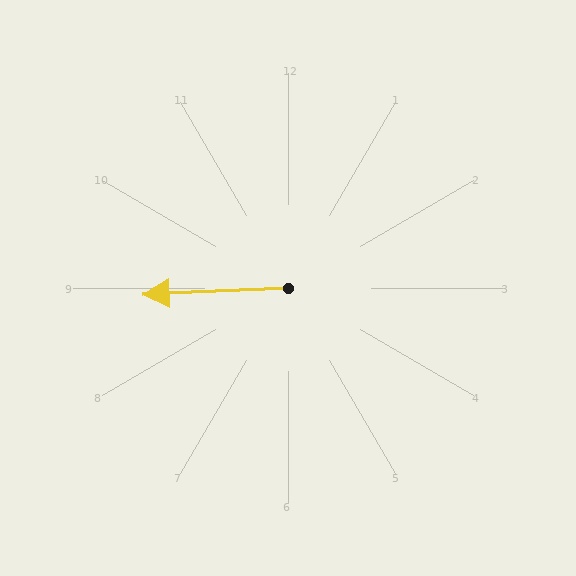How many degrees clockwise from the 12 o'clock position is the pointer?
Approximately 268 degrees.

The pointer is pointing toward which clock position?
Roughly 9 o'clock.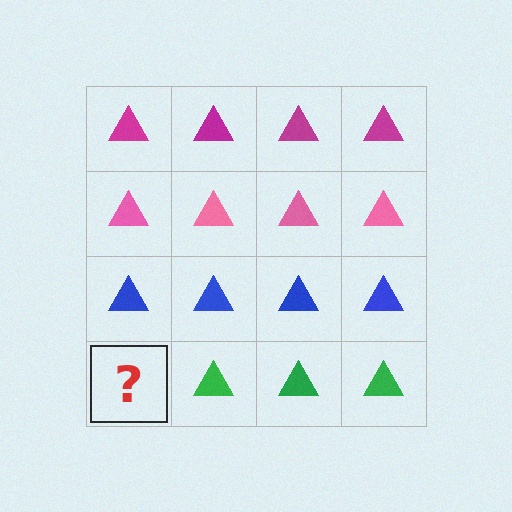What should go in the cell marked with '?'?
The missing cell should contain a green triangle.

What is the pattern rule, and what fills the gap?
The rule is that each row has a consistent color. The gap should be filled with a green triangle.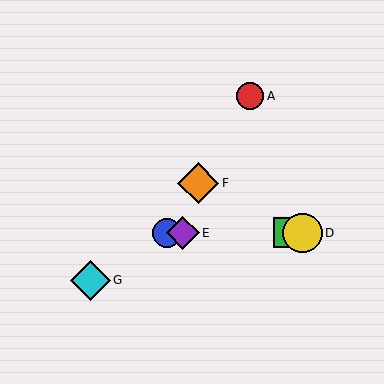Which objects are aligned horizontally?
Objects B, C, D, E are aligned horizontally.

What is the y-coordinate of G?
Object G is at y≈280.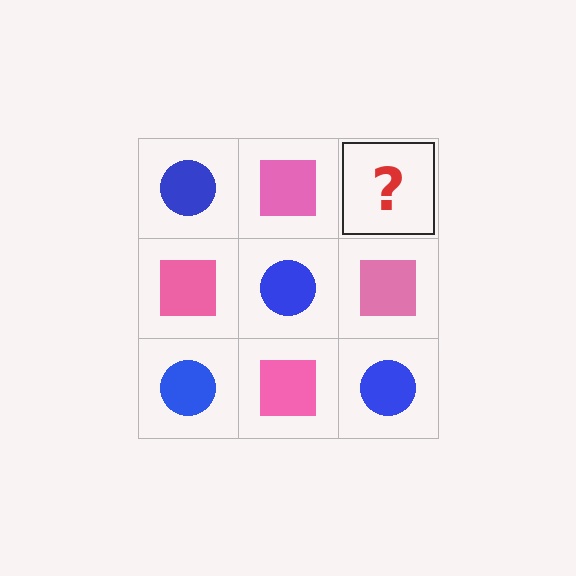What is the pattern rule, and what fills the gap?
The rule is that it alternates blue circle and pink square in a checkerboard pattern. The gap should be filled with a blue circle.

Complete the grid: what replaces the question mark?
The question mark should be replaced with a blue circle.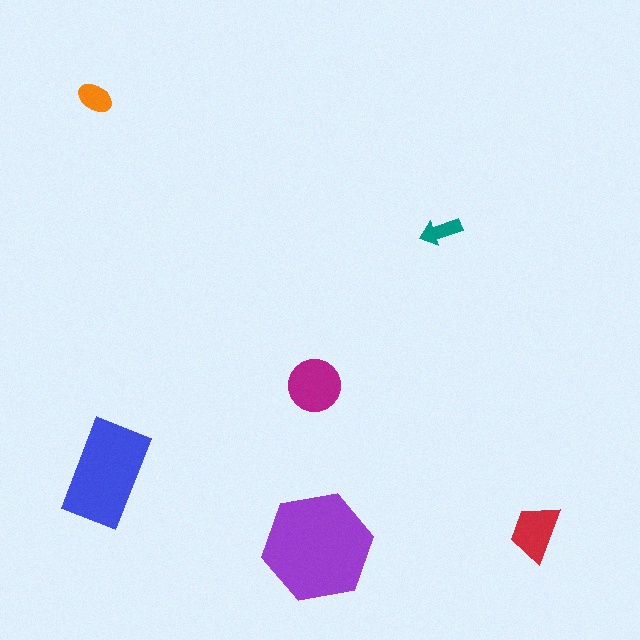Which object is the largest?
The purple hexagon.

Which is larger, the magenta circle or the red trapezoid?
The magenta circle.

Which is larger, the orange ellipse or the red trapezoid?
The red trapezoid.